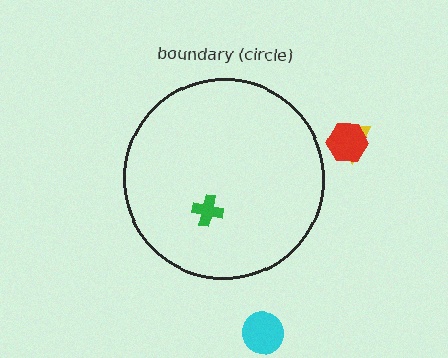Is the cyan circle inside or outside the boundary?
Outside.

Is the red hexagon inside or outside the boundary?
Outside.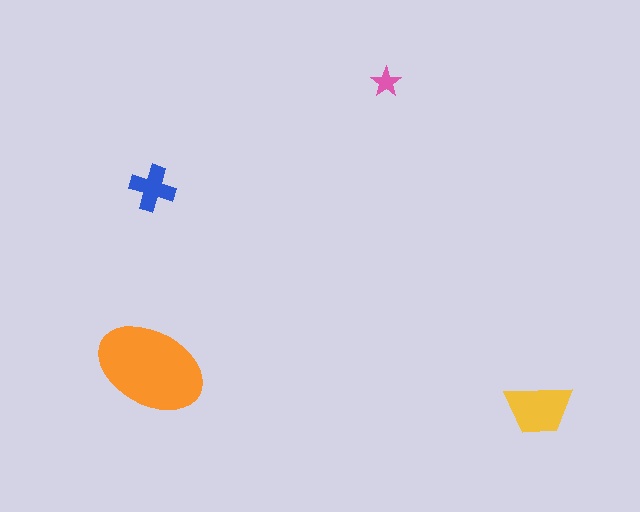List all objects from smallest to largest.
The pink star, the blue cross, the yellow trapezoid, the orange ellipse.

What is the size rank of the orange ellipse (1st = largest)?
1st.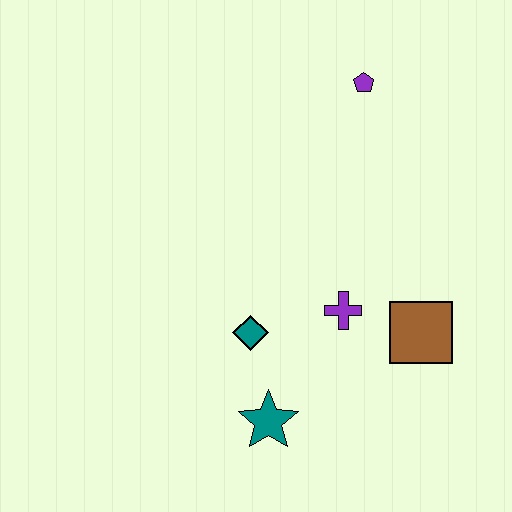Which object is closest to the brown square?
The purple cross is closest to the brown square.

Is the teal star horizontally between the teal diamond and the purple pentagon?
Yes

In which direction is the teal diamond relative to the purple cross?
The teal diamond is to the left of the purple cross.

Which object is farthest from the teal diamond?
The purple pentagon is farthest from the teal diamond.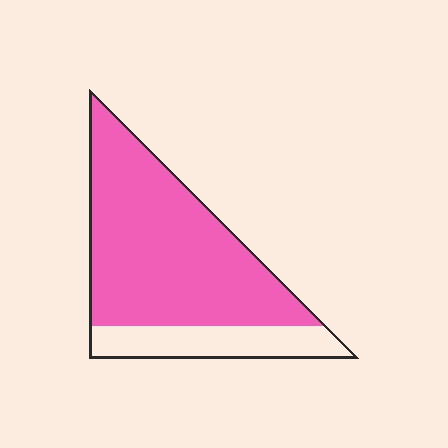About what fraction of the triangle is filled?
About three quarters (3/4).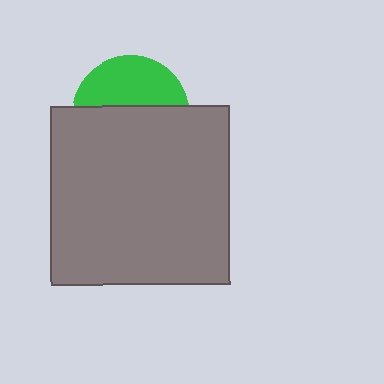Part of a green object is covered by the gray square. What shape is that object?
It is a circle.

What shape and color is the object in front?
The object in front is a gray square.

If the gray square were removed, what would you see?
You would see the complete green circle.